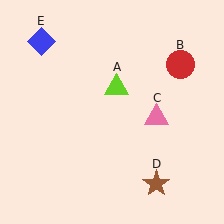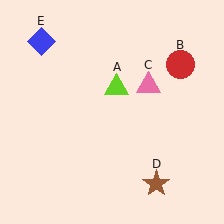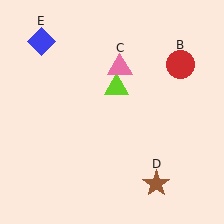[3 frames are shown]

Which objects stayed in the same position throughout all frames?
Lime triangle (object A) and red circle (object B) and brown star (object D) and blue diamond (object E) remained stationary.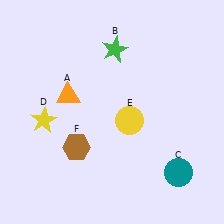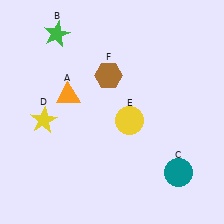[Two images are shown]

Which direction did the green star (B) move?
The green star (B) moved left.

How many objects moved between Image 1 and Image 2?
2 objects moved between the two images.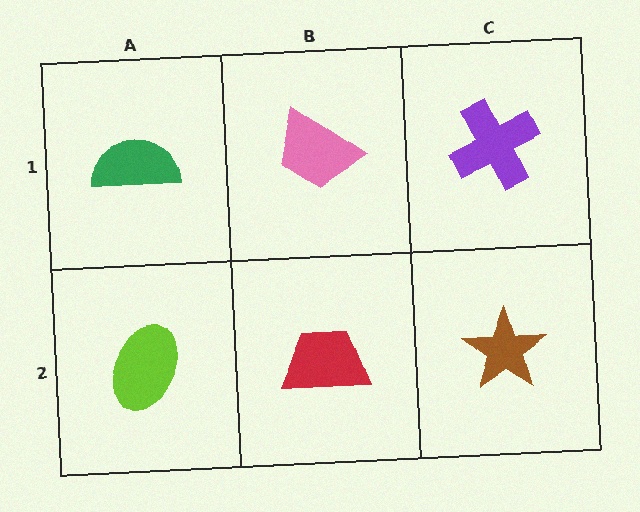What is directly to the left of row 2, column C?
A red trapezoid.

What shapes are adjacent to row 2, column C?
A purple cross (row 1, column C), a red trapezoid (row 2, column B).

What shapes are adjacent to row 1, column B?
A red trapezoid (row 2, column B), a green semicircle (row 1, column A), a purple cross (row 1, column C).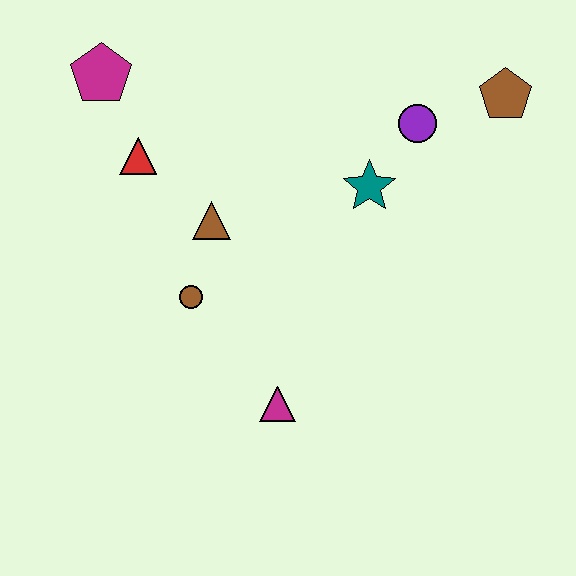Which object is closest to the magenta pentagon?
The red triangle is closest to the magenta pentagon.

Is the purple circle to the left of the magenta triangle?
No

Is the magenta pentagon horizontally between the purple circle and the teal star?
No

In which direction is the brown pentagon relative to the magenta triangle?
The brown pentagon is above the magenta triangle.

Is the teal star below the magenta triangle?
No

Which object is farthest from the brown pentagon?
The magenta pentagon is farthest from the brown pentagon.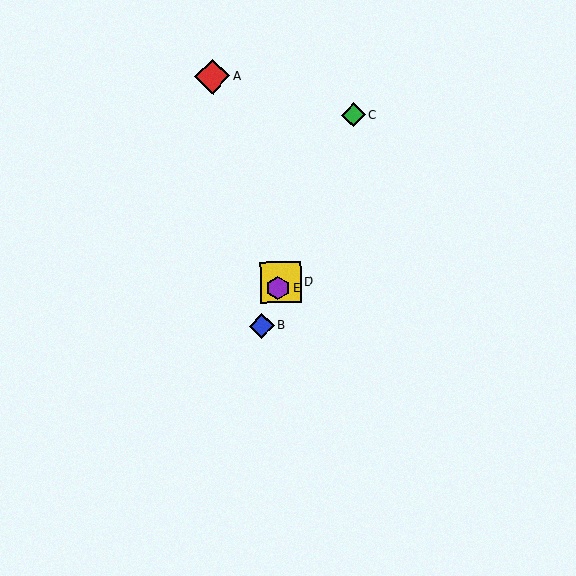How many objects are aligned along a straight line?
4 objects (B, C, D, E) are aligned along a straight line.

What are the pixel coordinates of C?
Object C is at (353, 115).